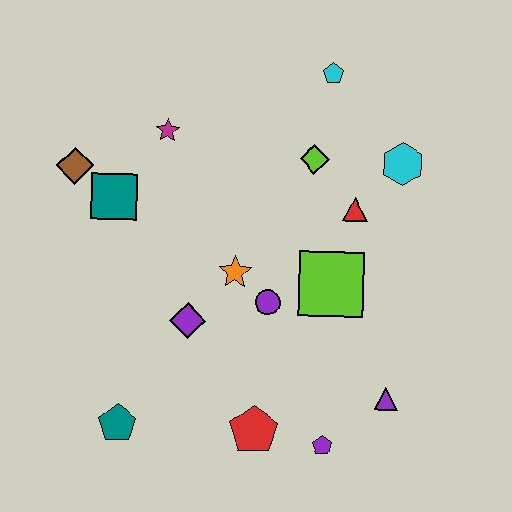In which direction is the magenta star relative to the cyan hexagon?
The magenta star is to the left of the cyan hexagon.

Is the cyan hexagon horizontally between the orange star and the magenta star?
No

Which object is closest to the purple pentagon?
The red pentagon is closest to the purple pentagon.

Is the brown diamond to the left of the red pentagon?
Yes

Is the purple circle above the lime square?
No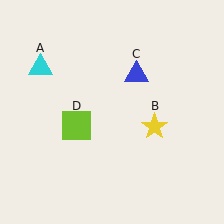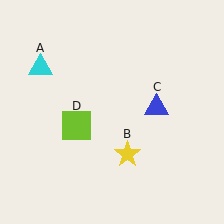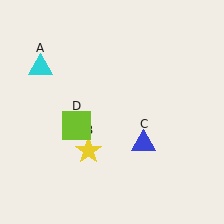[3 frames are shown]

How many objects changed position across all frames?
2 objects changed position: yellow star (object B), blue triangle (object C).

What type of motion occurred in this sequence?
The yellow star (object B), blue triangle (object C) rotated clockwise around the center of the scene.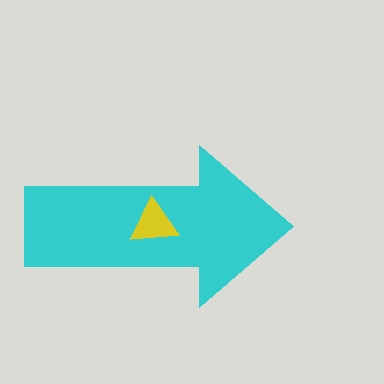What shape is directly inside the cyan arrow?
The yellow triangle.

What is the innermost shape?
The yellow triangle.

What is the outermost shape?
The cyan arrow.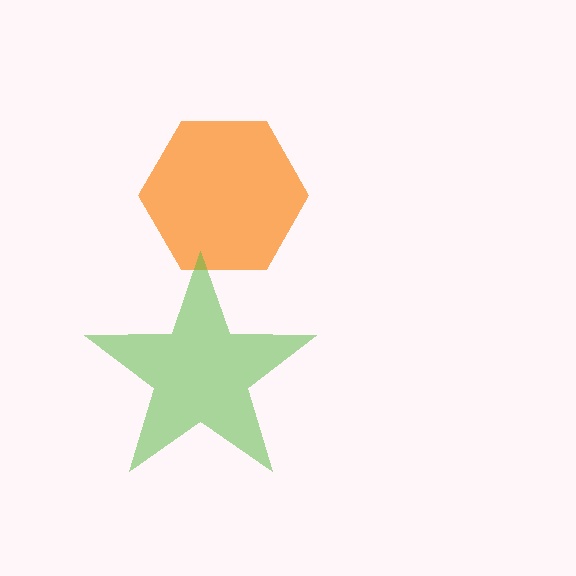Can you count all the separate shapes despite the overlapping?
Yes, there are 2 separate shapes.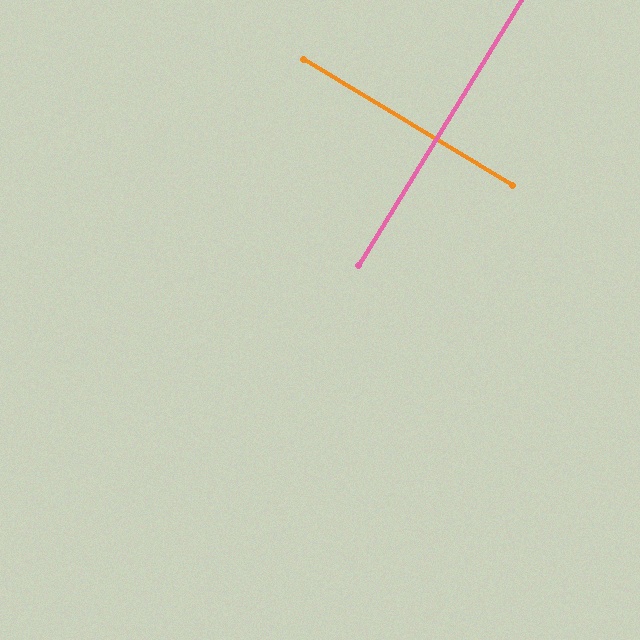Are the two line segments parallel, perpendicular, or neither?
Perpendicular — they meet at approximately 90°.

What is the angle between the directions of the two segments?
Approximately 90 degrees.